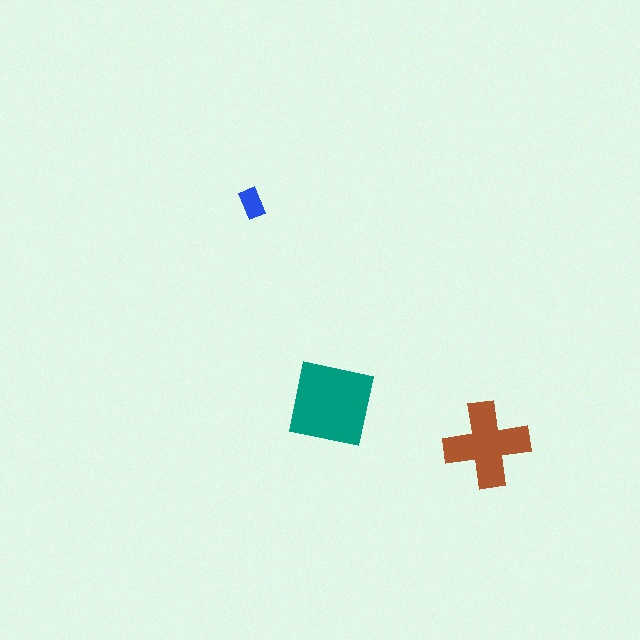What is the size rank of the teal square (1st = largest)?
1st.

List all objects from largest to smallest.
The teal square, the brown cross, the blue rectangle.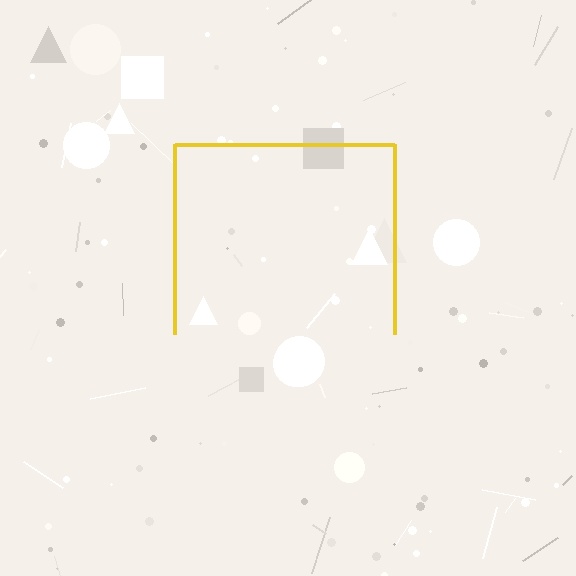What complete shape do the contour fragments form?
The contour fragments form a square.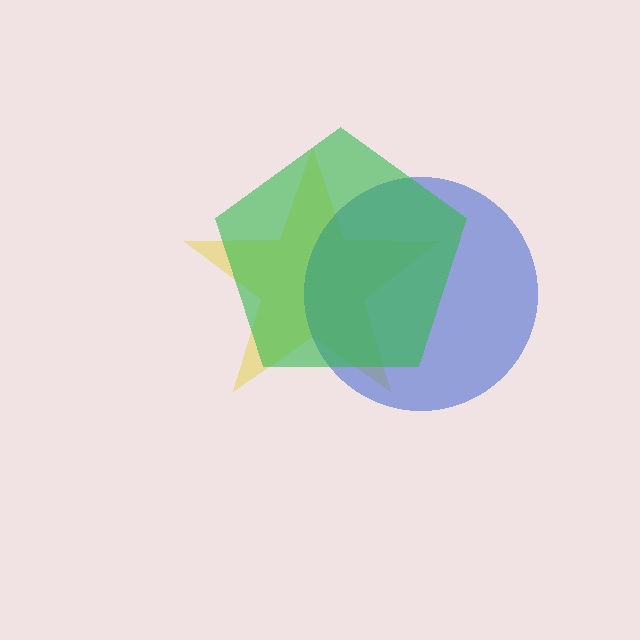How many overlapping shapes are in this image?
There are 3 overlapping shapes in the image.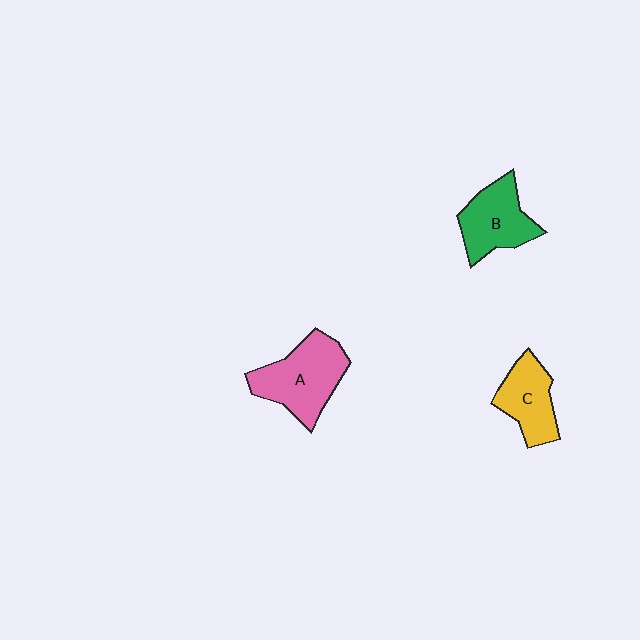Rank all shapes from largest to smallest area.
From largest to smallest: A (pink), B (green), C (yellow).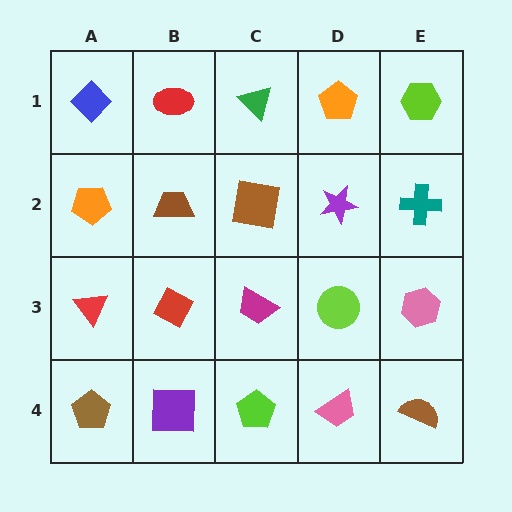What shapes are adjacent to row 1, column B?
A brown trapezoid (row 2, column B), a blue diamond (row 1, column A), a green triangle (row 1, column C).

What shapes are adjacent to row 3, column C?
A brown square (row 2, column C), a lime pentagon (row 4, column C), a red diamond (row 3, column B), a lime circle (row 3, column D).